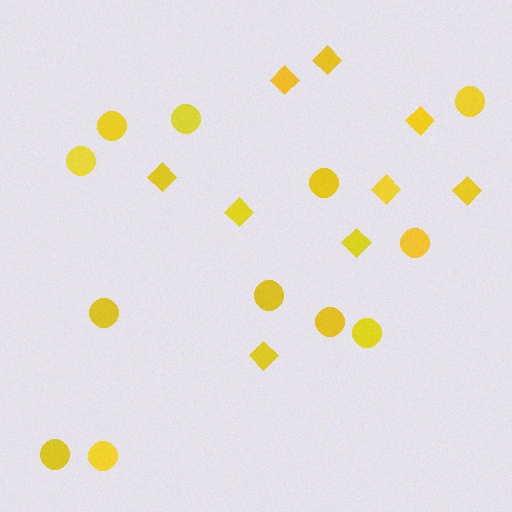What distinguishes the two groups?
There are 2 groups: one group of circles (12) and one group of diamonds (9).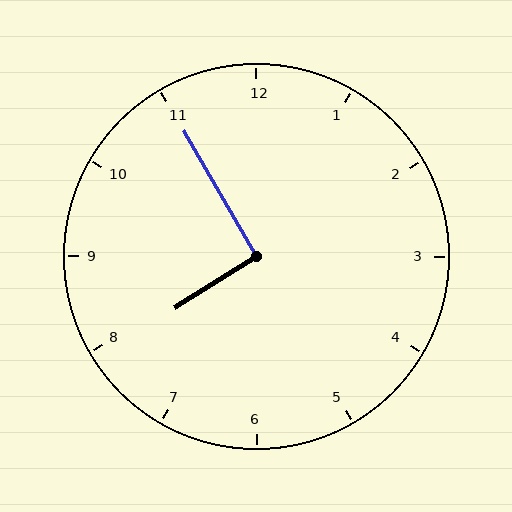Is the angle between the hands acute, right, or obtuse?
It is right.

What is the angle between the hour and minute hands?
Approximately 92 degrees.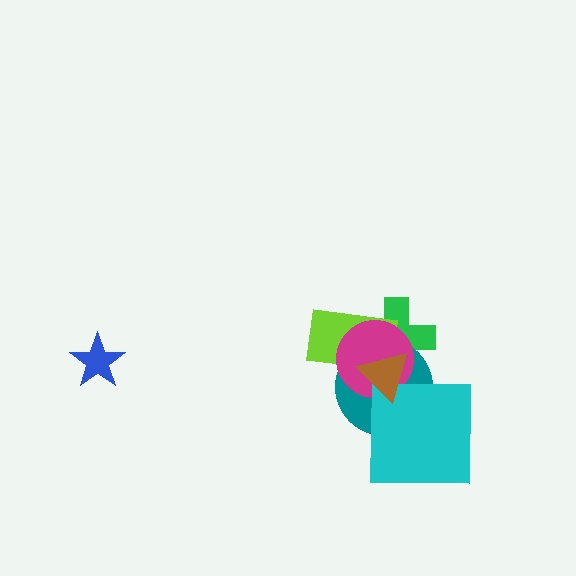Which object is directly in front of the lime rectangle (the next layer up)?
The teal circle is directly in front of the lime rectangle.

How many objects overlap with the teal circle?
5 objects overlap with the teal circle.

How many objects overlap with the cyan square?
2 objects overlap with the cyan square.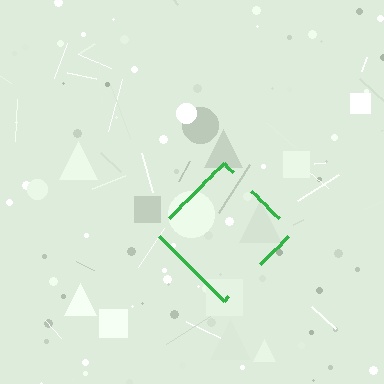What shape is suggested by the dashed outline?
The dashed outline suggests a diamond.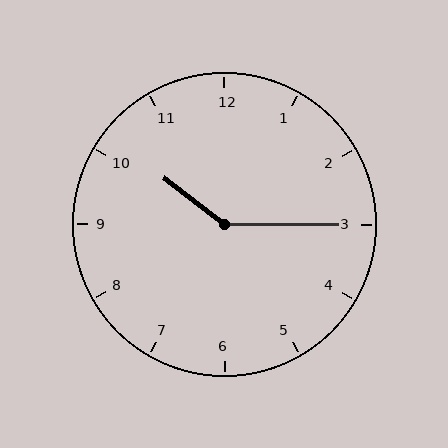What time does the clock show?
10:15.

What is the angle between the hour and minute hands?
Approximately 142 degrees.